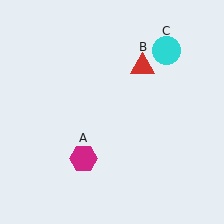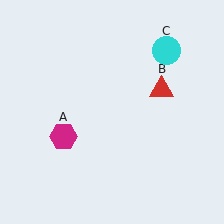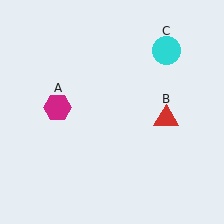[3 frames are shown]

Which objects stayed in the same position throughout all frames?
Cyan circle (object C) remained stationary.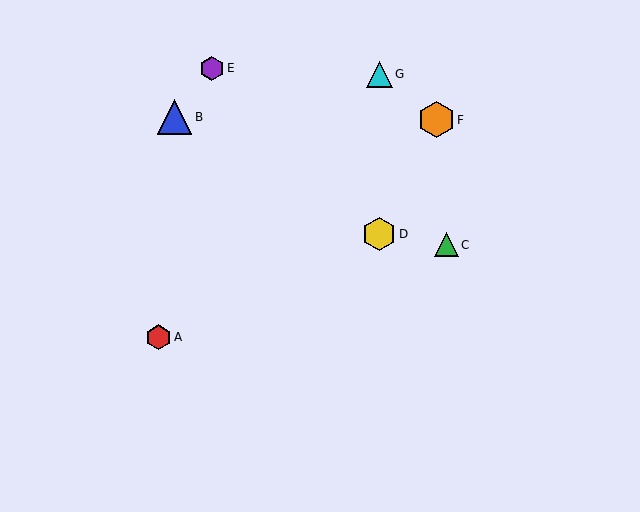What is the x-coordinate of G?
Object G is at x≈379.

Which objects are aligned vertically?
Objects D, G are aligned vertically.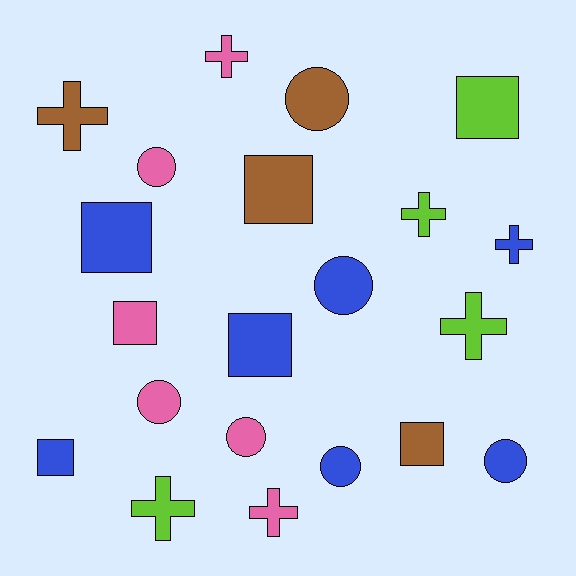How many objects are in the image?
There are 21 objects.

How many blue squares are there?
There are 3 blue squares.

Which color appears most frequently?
Blue, with 7 objects.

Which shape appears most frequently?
Cross, with 7 objects.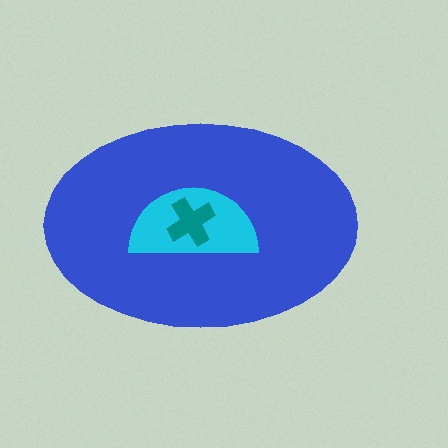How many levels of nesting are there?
3.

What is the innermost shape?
The teal cross.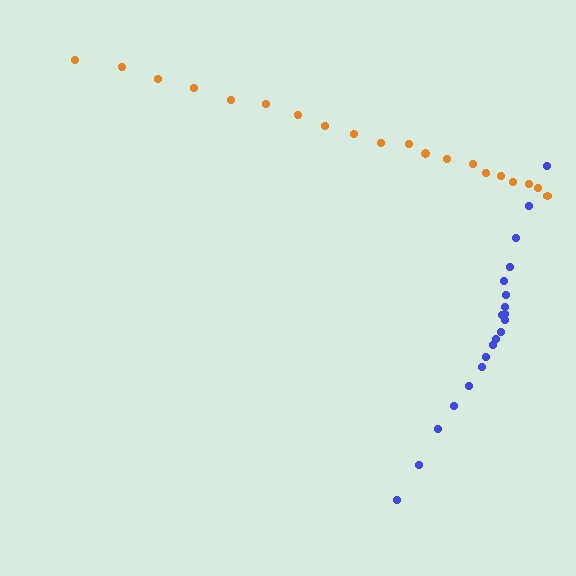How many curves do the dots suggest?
There are 2 distinct paths.